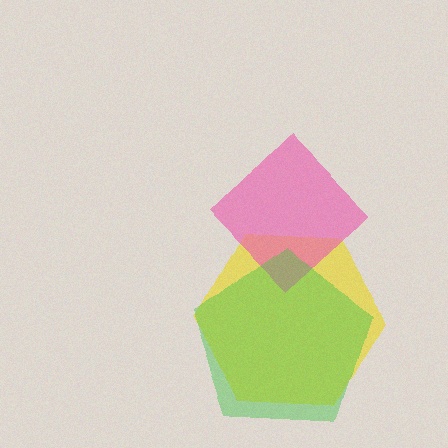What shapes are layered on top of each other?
The layered shapes are: a yellow hexagon, a pink diamond, a green pentagon.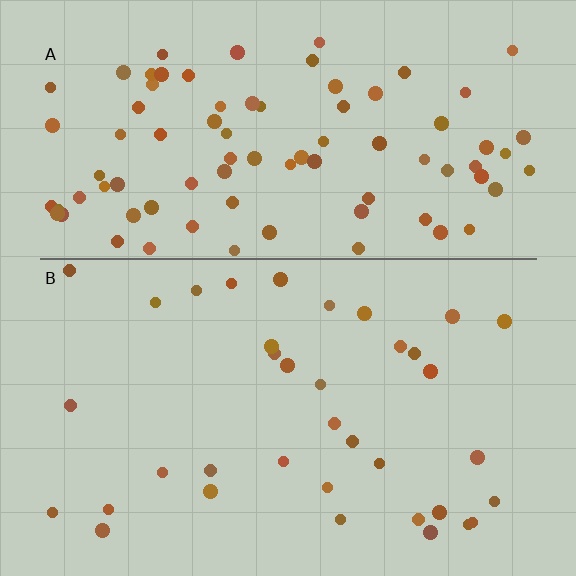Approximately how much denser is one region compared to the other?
Approximately 2.3× — region A over region B.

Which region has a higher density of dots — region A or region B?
A (the top).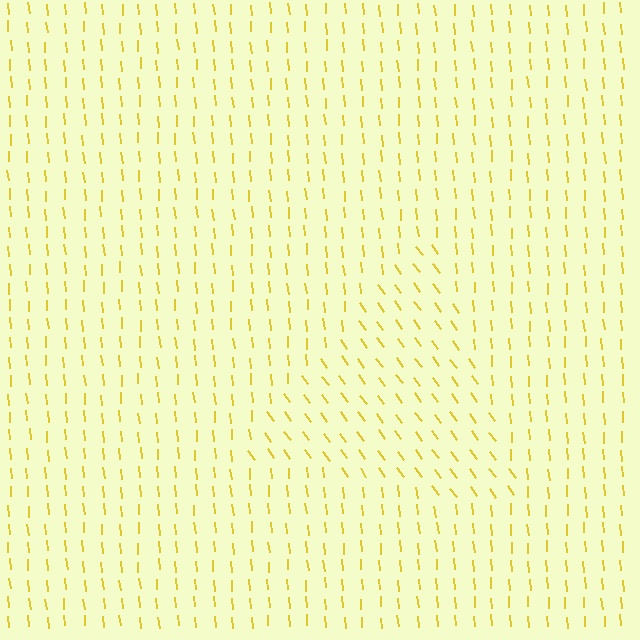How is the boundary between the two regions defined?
The boundary is defined purely by a change in line orientation (approximately 32 degrees difference). All lines are the same color and thickness.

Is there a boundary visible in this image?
Yes, there is a texture boundary formed by a change in line orientation.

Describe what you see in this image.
The image is filled with small yellow line segments. A triangle region in the image has lines oriented differently from the surrounding lines, creating a visible texture boundary.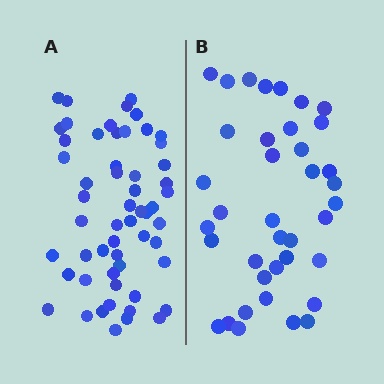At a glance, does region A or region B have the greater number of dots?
Region A (the left region) has more dots.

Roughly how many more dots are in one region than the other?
Region A has approximately 20 more dots than region B.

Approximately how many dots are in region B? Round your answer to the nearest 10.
About 40 dots. (The exact count is 38, which rounds to 40.)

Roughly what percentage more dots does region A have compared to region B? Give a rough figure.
About 45% more.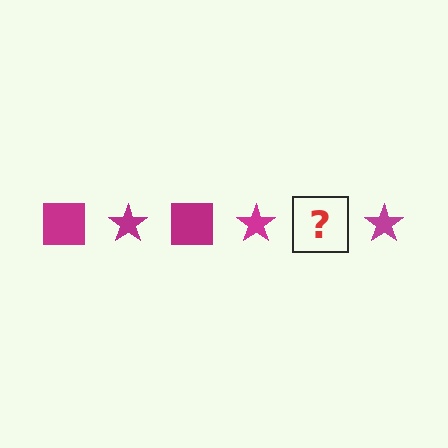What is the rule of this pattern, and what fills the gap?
The rule is that the pattern cycles through square, star shapes in magenta. The gap should be filled with a magenta square.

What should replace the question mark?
The question mark should be replaced with a magenta square.